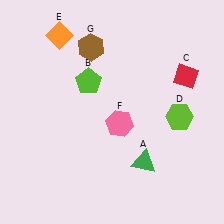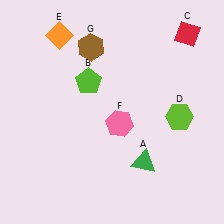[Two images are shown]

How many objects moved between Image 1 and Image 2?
1 object moved between the two images.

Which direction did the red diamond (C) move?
The red diamond (C) moved up.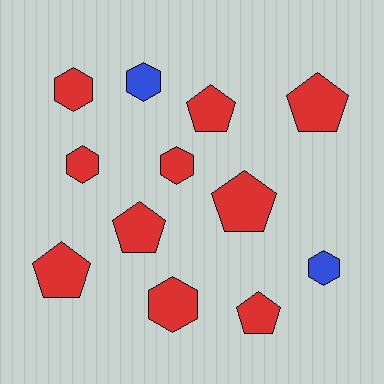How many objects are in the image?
There are 12 objects.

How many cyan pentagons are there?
There are no cyan pentagons.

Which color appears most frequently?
Red, with 10 objects.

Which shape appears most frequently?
Pentagon, with 6 objects.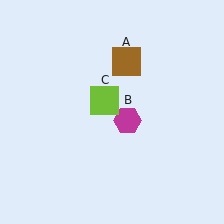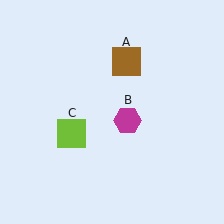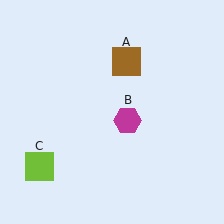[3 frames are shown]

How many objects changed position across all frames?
1 object changed position: lime square (object C).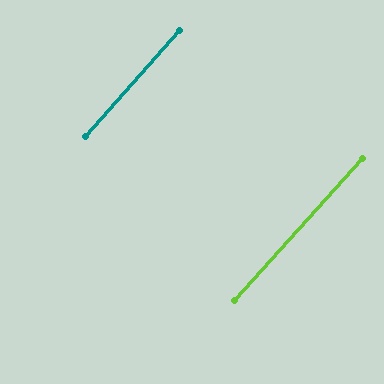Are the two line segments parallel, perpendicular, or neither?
Parallel — their directions differ by only 0.6°.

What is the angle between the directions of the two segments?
Approximately 1 degree.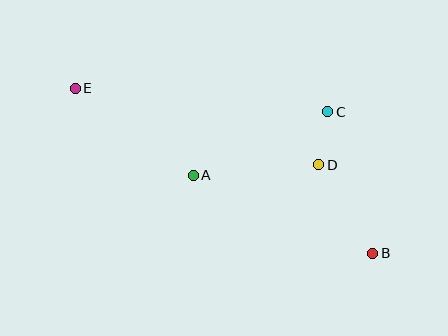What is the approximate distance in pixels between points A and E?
The distance between A and E is approximately 146 pixels.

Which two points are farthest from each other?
Points B and E are farthest from each other.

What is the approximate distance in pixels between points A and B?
The distance between A and B is approximately 196 pixels.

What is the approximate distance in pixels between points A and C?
The distance between A and C is approximately 149 pixels.